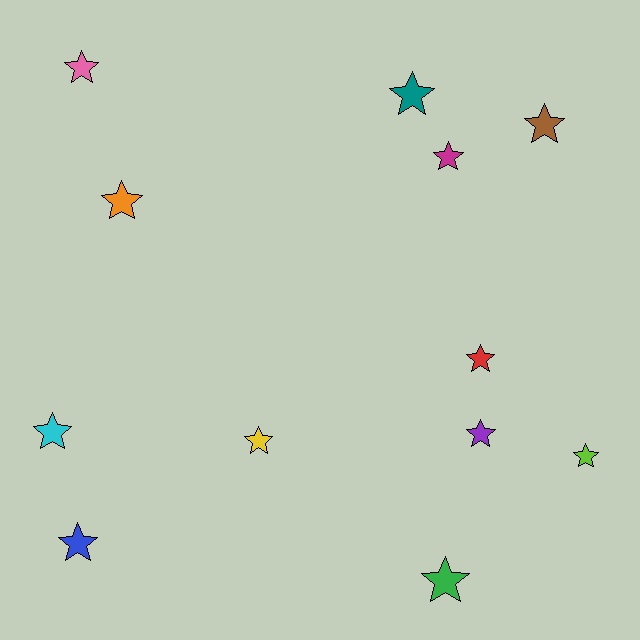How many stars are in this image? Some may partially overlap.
There are 12 stars.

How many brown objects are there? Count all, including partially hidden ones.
There is 1 brown object.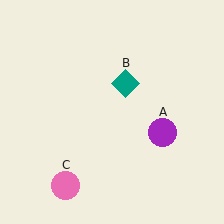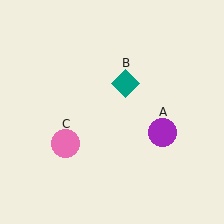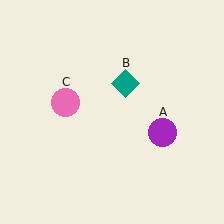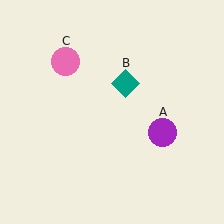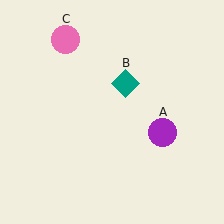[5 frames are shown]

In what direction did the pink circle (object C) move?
The pink circle (object C) moved up.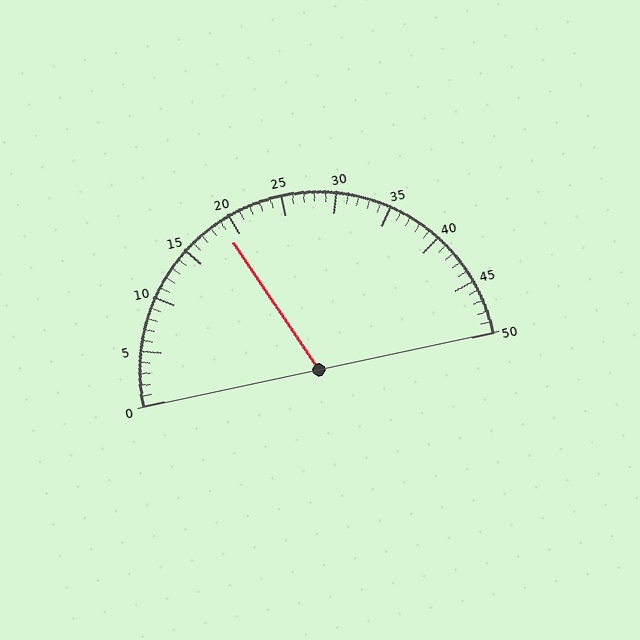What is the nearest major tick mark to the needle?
The nearest major tick mark is 20.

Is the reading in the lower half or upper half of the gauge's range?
The reading is in the lower half of the range (0 to 50).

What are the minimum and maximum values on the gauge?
The gauge ranges from 0 to 50.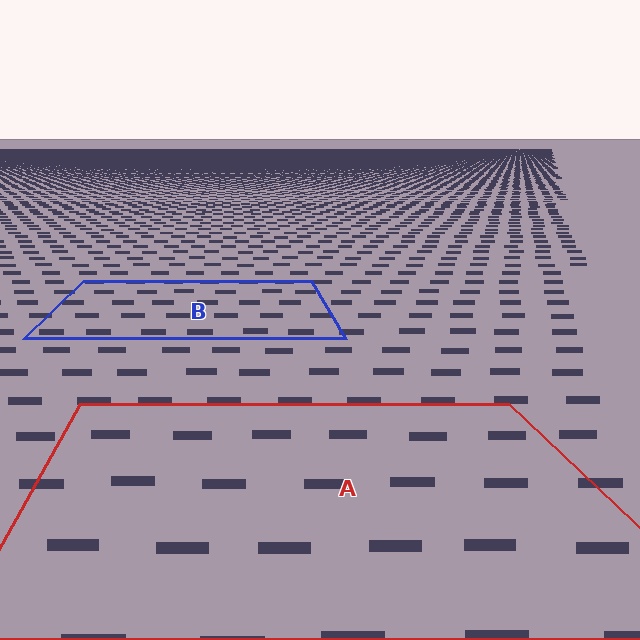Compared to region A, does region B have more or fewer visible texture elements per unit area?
Region B has more texture elements per unit area — they are packed more densely because it is farther away.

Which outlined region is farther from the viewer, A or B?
Region B is farther from the viewer — the texture elements inside it appear smaller and more densely packed.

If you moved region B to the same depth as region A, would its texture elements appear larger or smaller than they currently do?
They would appear larger. At a closer depth, the same texture elements are projected at a bigger on-screen size.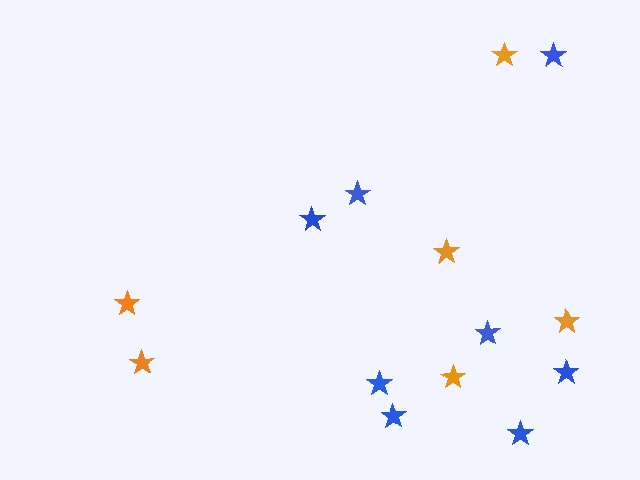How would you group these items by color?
There are 2 groups: one group of blue stars (8) and one group of orange stars (6).